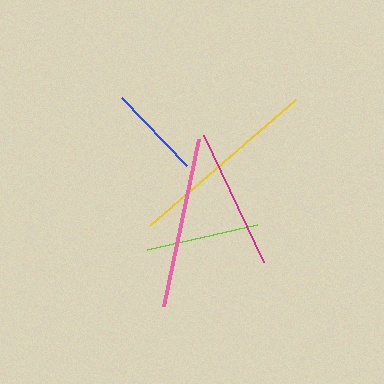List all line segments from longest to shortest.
From longest to shortest: yellow, pink, magenta, lime, blue.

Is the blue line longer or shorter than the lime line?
The lime line is longer than the blue line.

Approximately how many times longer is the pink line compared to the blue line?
The pink line is approximately 1.8 times the length of the blue line.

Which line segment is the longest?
The yellow line is the longest at approximately 193 pixels.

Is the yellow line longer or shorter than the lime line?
The yellow line is longer than the lime line.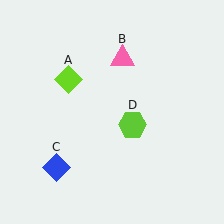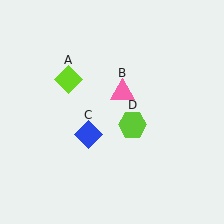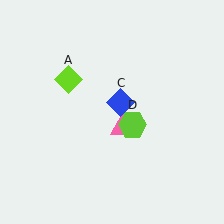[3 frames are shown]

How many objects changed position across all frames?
2 objects changed position: pink triangle (object B), blue diamond (object C).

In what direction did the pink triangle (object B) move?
The pink triangle (object B) moved down.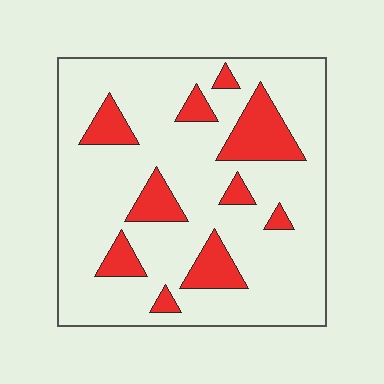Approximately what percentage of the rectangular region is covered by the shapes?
Approximately 20%.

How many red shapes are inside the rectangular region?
10.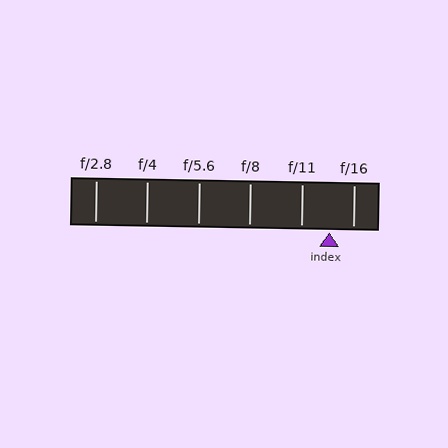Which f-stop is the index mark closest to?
The index mark is closest to f/16.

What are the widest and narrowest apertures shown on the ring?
The widest aperture shown is f/2.8 and the narrowest is f/16.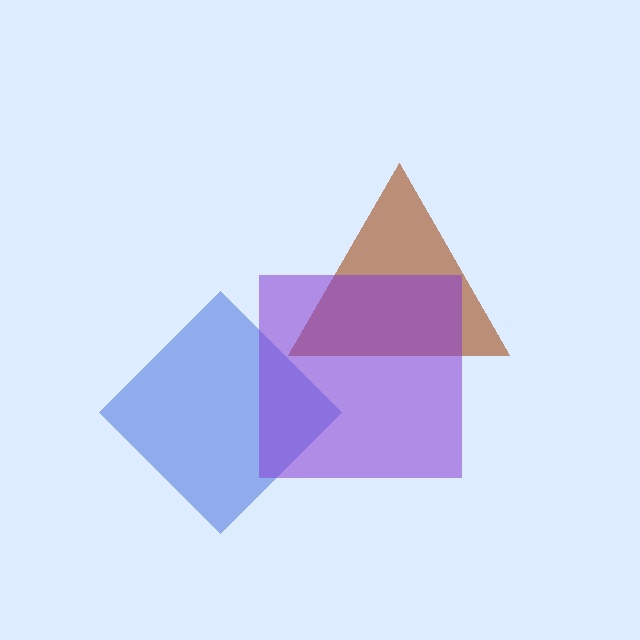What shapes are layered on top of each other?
The layered shapes are: a blue diamond, a brown triangle, a purple square.